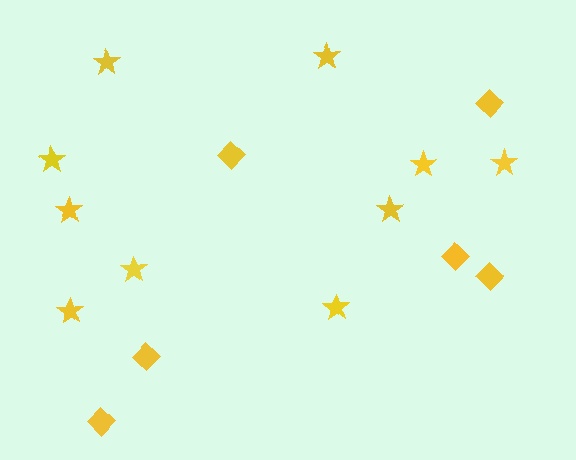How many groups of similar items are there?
There are 2 groups: one group of stars (10) and one group of diamonds (6).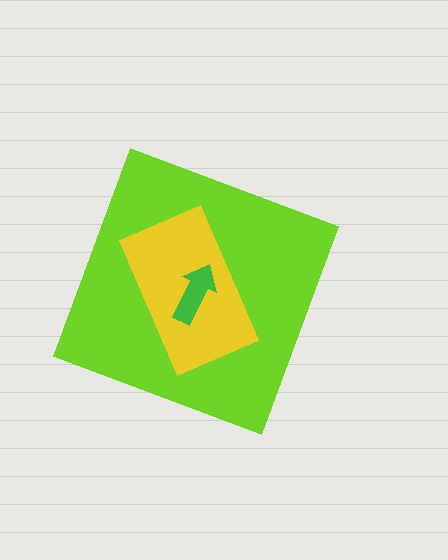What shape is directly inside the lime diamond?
The yellow rectangle.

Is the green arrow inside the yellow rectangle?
Yes.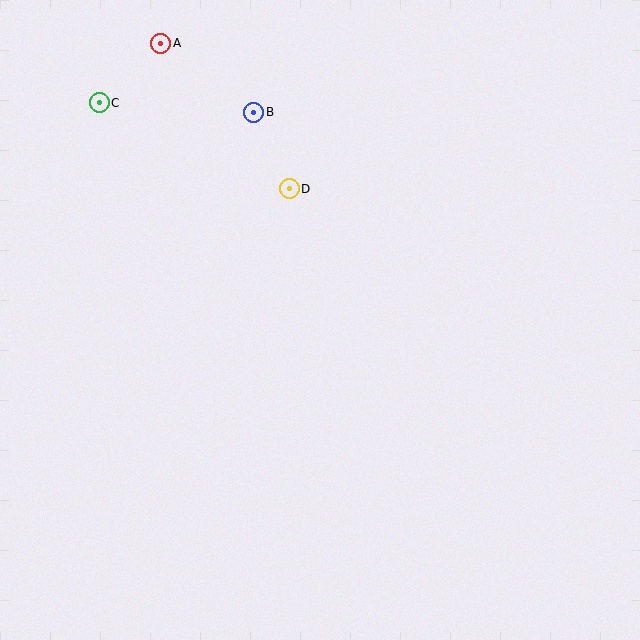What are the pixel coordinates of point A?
Point A is at (161, 43).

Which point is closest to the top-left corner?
Point C is closest to the top-left corner.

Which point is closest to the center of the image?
Point D at (289, 189) is closest to the center.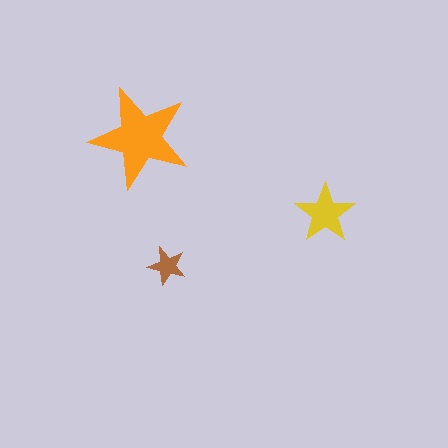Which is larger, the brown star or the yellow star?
The yellow one.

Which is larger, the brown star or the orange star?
The orange one.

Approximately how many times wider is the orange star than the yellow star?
About 1.5 times wider.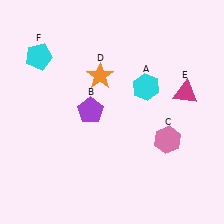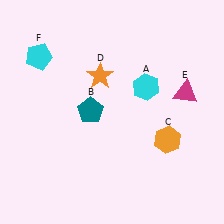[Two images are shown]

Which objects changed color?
B changed from purple to teal. C changed from pink to orange.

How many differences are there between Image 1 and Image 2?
There are 2 differences between the two images.